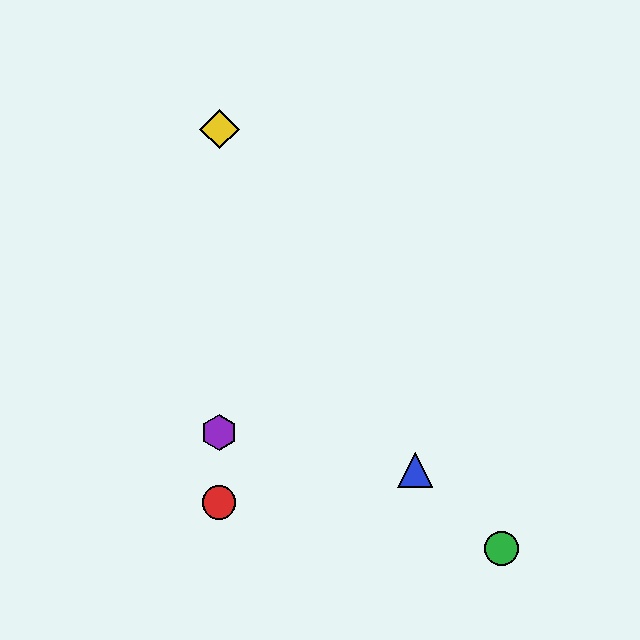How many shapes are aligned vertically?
3 shapes (the red circle, the yellow diamond, the purple hexagon) are aligned vertically.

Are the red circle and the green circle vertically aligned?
No, the red circle is at x≈219 and the green circle is at x≈501.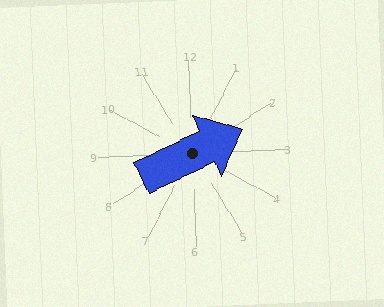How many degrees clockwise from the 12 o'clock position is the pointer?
Approximately 67 degrees.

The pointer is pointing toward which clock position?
Roughly 2 o'clock.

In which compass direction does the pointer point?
Northeast.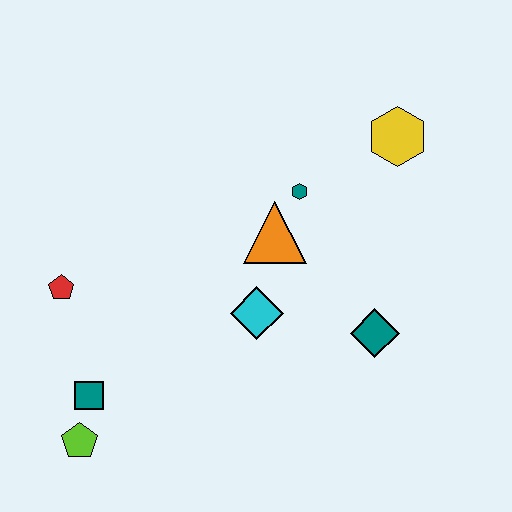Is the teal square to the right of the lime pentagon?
Yes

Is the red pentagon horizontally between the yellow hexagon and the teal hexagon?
No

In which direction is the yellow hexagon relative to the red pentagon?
The yellow hexagon is to the right of the red pentagon.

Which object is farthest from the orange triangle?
The lime pentagon is farthest from the orange triangle.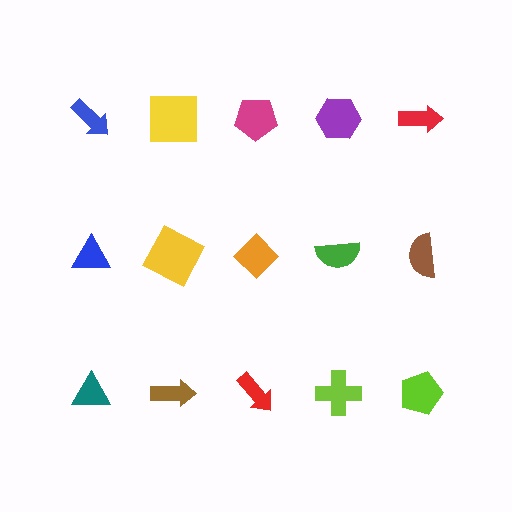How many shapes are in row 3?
5 shapes.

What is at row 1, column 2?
A yellow square.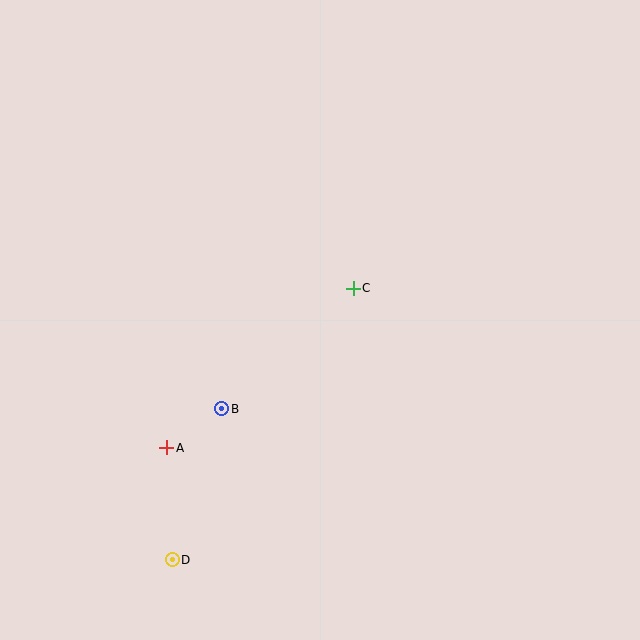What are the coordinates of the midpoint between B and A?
The midpoint between B and A is at (194, 428).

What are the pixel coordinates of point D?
Point D is at (172, 560).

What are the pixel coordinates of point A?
Point A is at (167, 448).